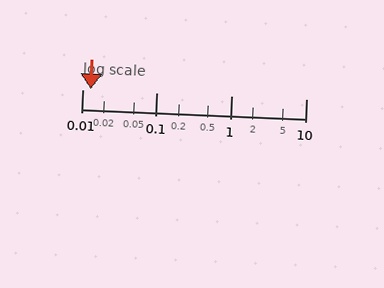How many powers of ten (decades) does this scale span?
The scale spans 3 decades, from 0.01 to 10.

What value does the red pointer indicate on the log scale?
The pointer indicates approximately 0.013.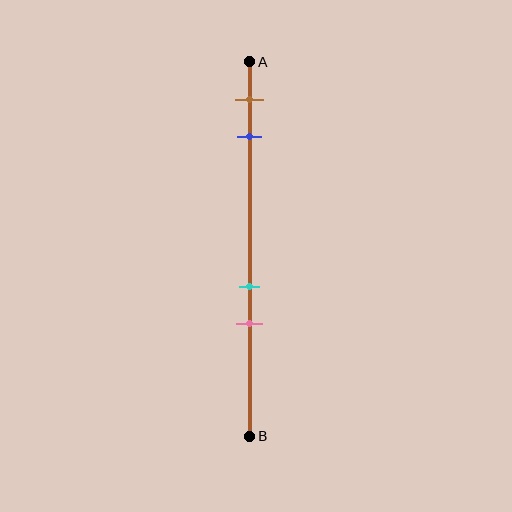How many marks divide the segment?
There are 4 marks dividing the segment.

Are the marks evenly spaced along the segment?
No, the marks are not evenly spaced.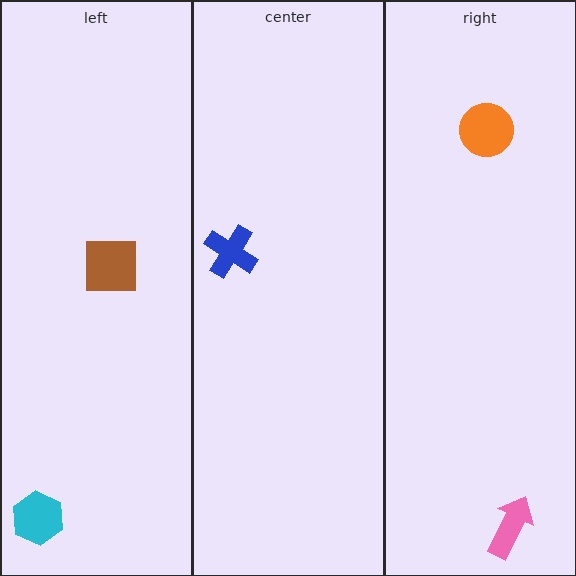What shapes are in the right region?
The orange circle, the pink arrow.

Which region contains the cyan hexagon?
The left region.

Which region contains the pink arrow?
The right region.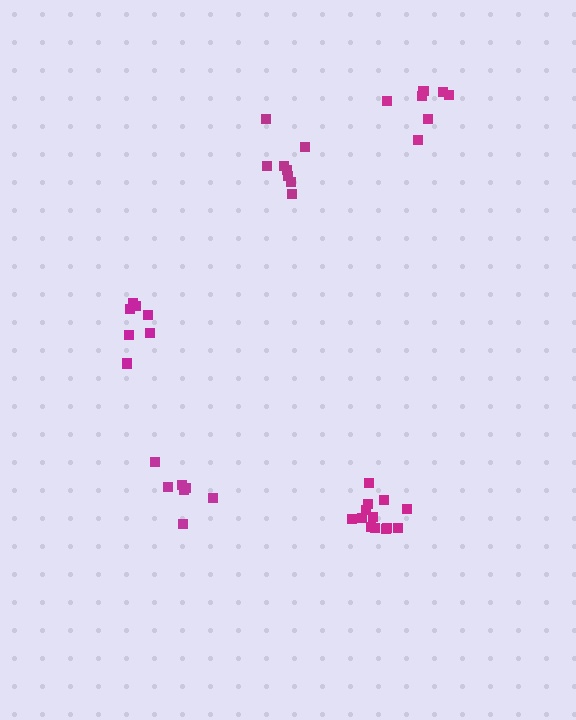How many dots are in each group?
Group 1: 13 dots, Group 2: 7 dots, Group 3: 8 dots, Group 4: 7 dots, Group 5: 7 dots (42 total).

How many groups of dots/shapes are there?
There are 5 groups.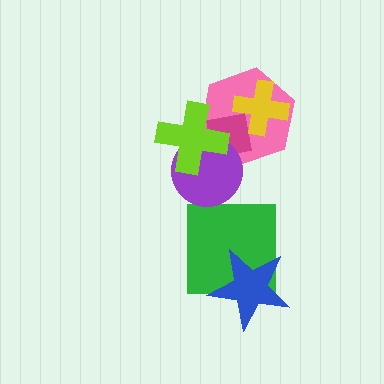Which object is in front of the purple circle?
The lime cross is in front of the purple circle.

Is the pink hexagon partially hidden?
Yes, it is partially covered by another shape.